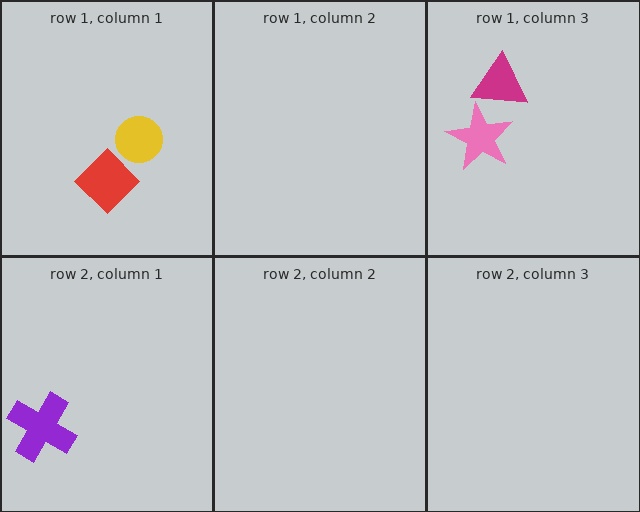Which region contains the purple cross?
The row 2, column 1 region.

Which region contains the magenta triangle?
The row 1, column 3 region.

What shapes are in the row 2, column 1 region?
The purple cross.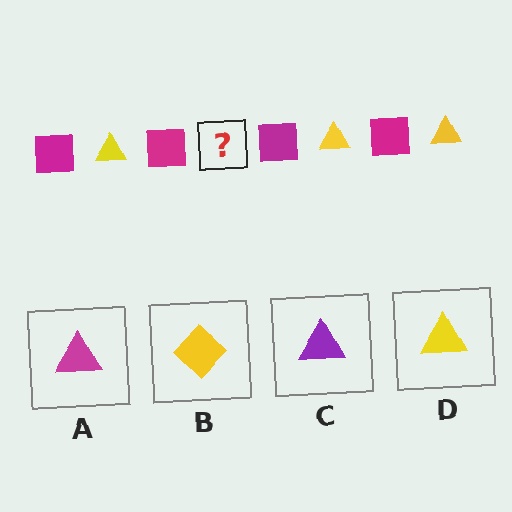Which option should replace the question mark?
Option D.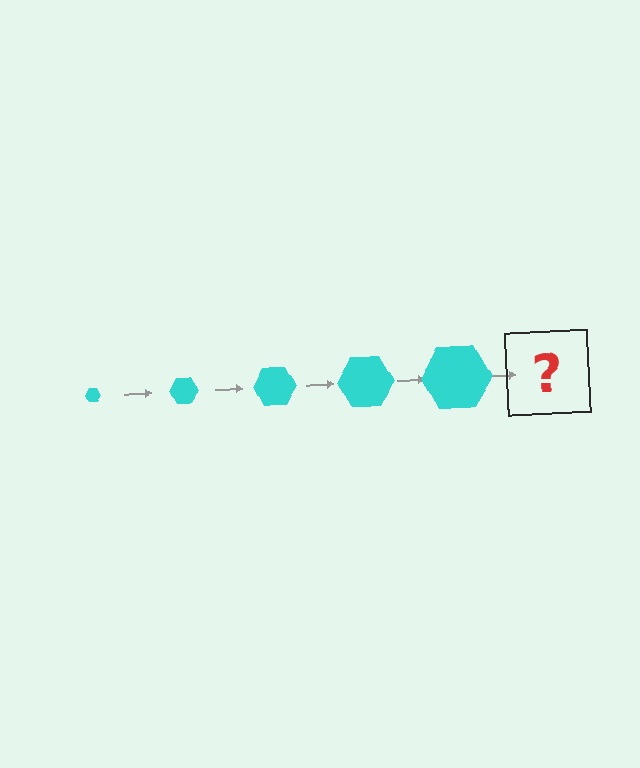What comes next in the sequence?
The next element should be a cyan hexagon, larger than the previous one.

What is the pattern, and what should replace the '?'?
The pattern is that the hexagon gets progressively larger each step. The '?' should be a cyan hexagon, larger than the previous one.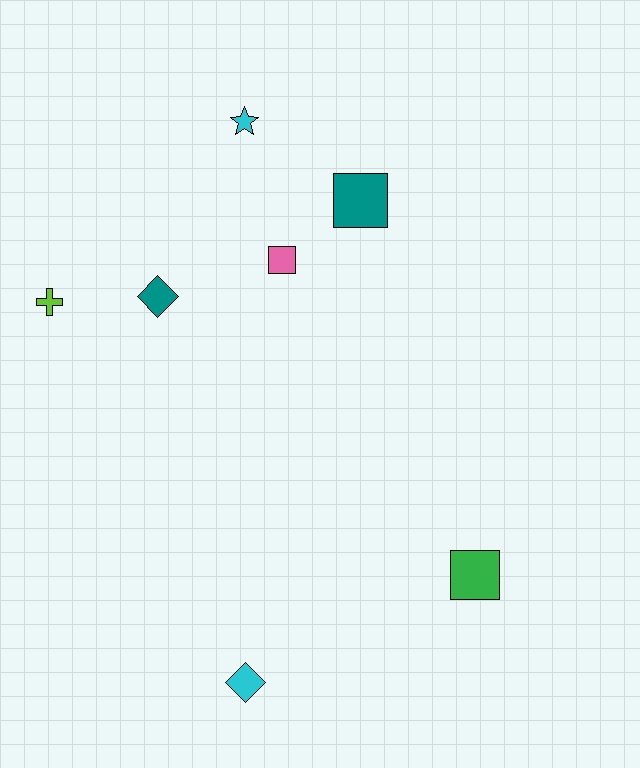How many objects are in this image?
There are 7 objects.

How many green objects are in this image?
There is 1 green object.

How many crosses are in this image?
There is 1 cross.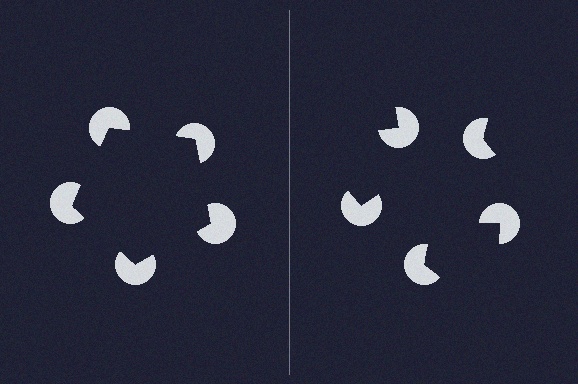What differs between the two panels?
The pac-man discs are positioned identically on both sides; only the wedge orientations differ. On the left they align to a pentagon; on the right they are misaligned.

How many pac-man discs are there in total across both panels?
10 — 5 on each side.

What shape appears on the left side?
An illusory pentagon.